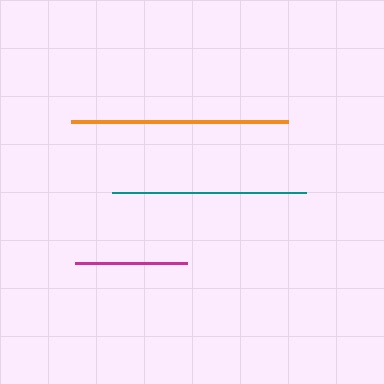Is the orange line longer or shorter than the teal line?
The orange line is longer than the teal line.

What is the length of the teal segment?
The teal segment is approximately 194 pixels long.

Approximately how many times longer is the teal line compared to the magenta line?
The teal line is approximately 1.7 times the length of the magenta line.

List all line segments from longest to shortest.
From longest to shortest: orange, teal, magenta.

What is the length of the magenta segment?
The magenta segment is approximately 112 pixels long.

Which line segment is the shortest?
The magenta line is the shortest at approximately 112 pixels.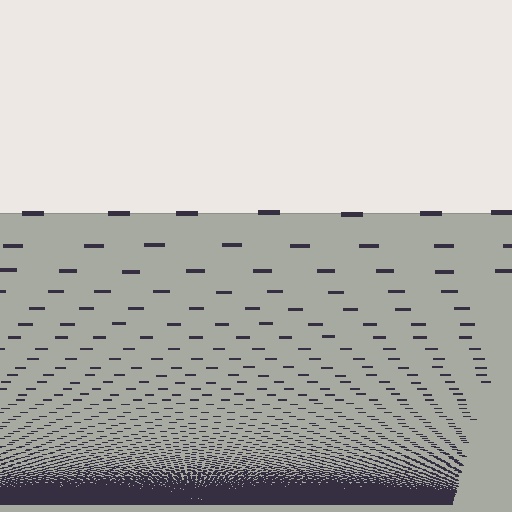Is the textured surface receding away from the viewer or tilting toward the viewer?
The surface appears to tilt toward the viewer. Texture elements get larger and sparser toward the top.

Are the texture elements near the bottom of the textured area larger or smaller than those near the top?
Smaller. The gradient is inverted — elements near the bottom are smaller and denser.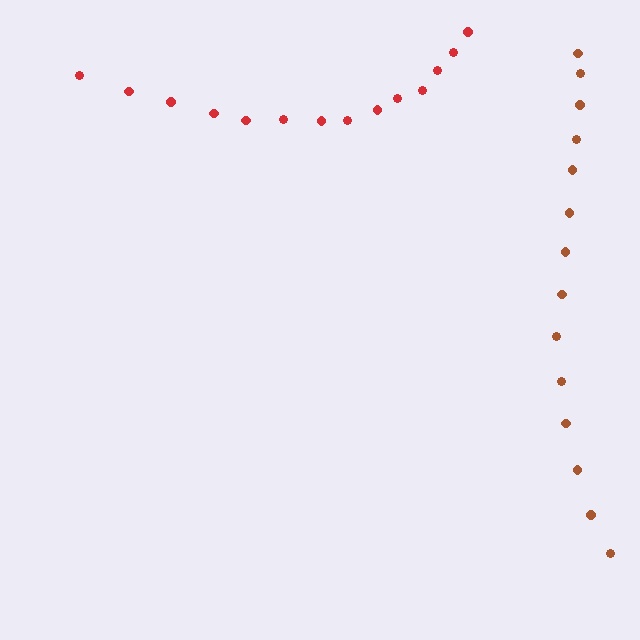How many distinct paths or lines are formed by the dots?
There are 2 distinct paths.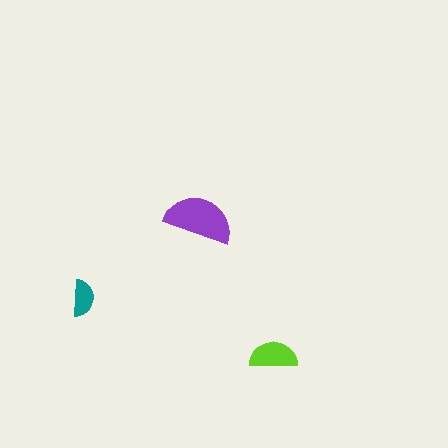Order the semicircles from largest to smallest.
the purple one, the lime one, the teal one.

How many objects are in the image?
There are 3 objects in the image.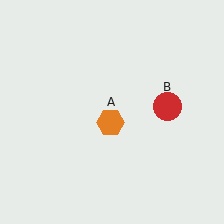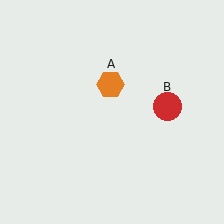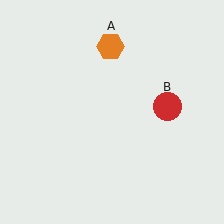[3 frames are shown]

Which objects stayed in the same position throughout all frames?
Red circle (object B) remained stationary.